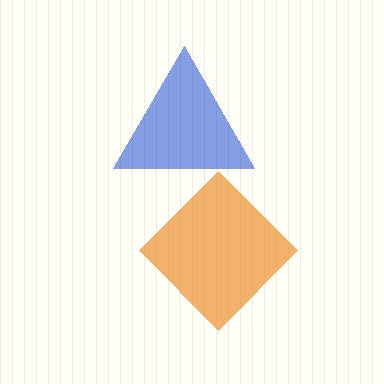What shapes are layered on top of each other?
The layered shapes are: an orange diamond, a blue triangle.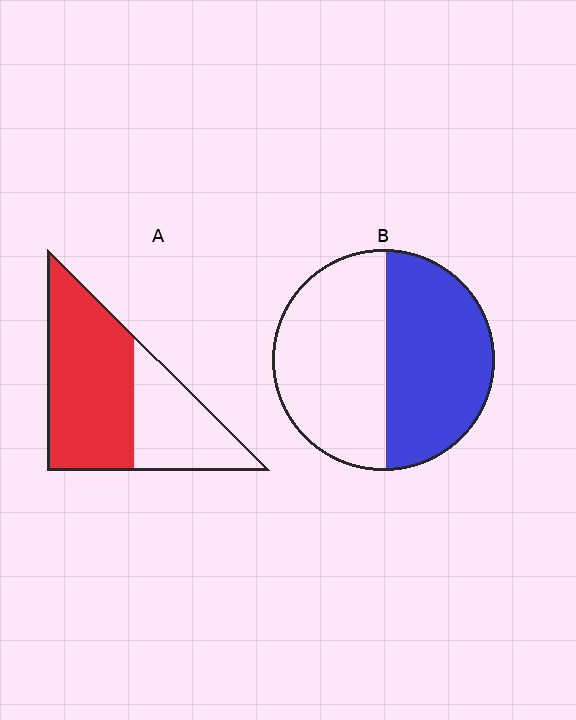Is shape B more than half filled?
Roughly half.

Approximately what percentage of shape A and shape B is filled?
A is approximately 65% and B is approximately 50%.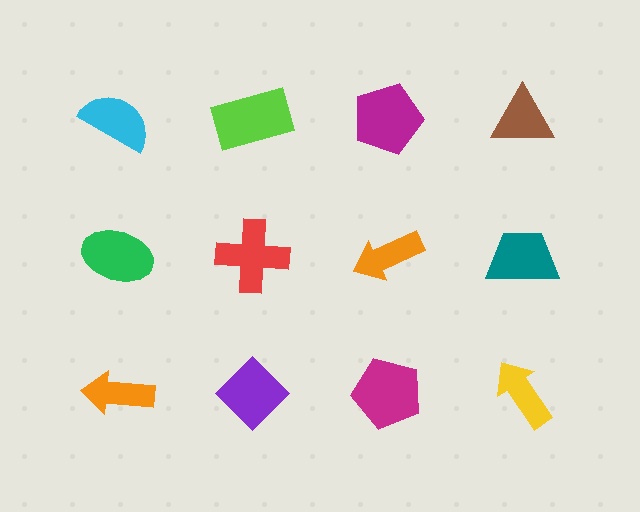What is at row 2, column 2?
A red cross.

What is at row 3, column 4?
A yellow arrow.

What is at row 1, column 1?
A cyan semicircle.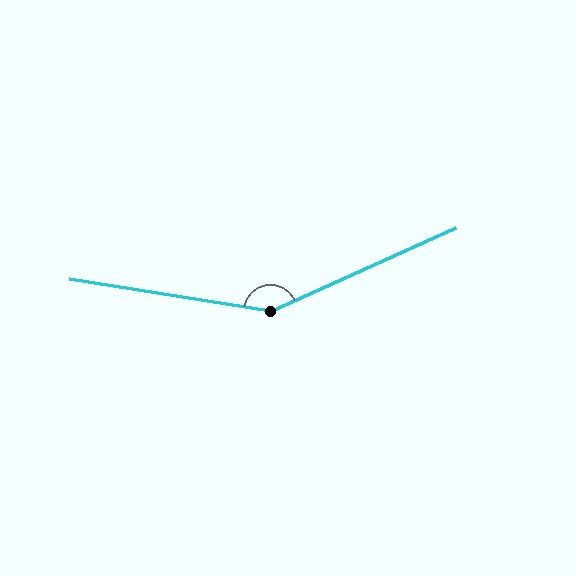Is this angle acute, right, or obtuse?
It is obtuse.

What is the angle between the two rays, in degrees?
Approximately 147 degrees.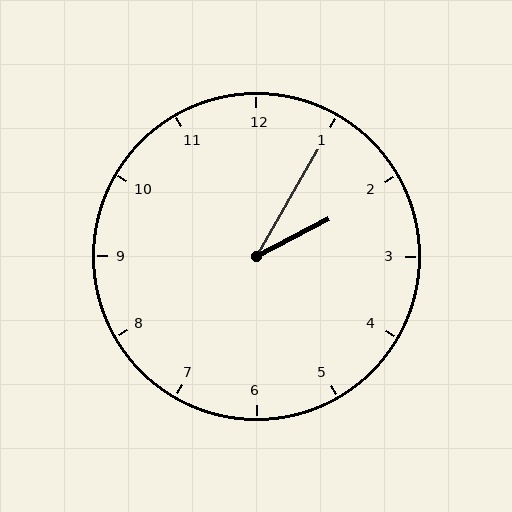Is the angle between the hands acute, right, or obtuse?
It is acute.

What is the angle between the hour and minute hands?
Approximately 32 degrees.